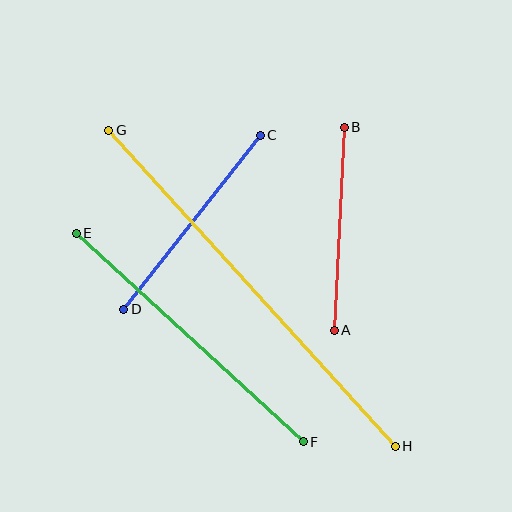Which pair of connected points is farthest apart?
Points G and H are farthest apart.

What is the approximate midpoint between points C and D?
The midpoint is at approximately (192, 222) pixels.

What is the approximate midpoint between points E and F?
The midpoint is at approximately (190, 338) pixels.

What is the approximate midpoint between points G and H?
The midpoint is at approximately (252, 288) pixels.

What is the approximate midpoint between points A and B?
The midpoint is at approximately (339, 229) pixels.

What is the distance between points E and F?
The distance is approximately 308 pixels.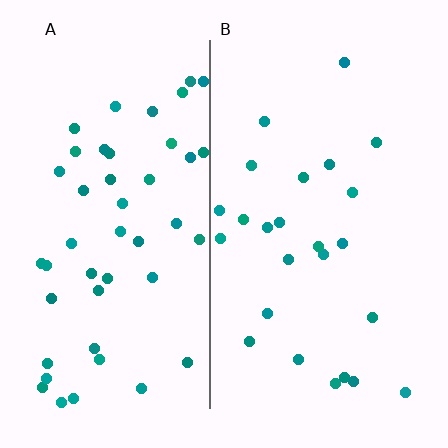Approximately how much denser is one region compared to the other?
Approximately 1.9× — region A over region B.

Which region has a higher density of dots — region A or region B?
A (the left).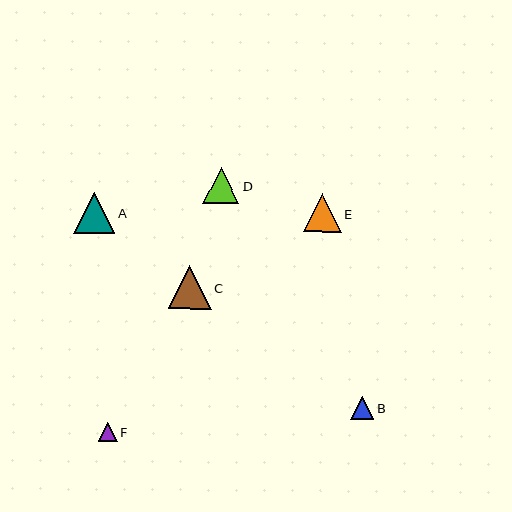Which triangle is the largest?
Triangle C is the largest with a size of approximately 43 pixels.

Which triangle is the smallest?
Triangle F is the smallest with a size of approximately 19 pixels.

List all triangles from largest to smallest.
From largest to smallest: C, A, E, D, B, F.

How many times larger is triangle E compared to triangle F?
Triangle E is approximately 2.0 times the size of triangle F.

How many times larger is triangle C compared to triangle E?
Triangle C is approximately 1.1 times the size of triangle E.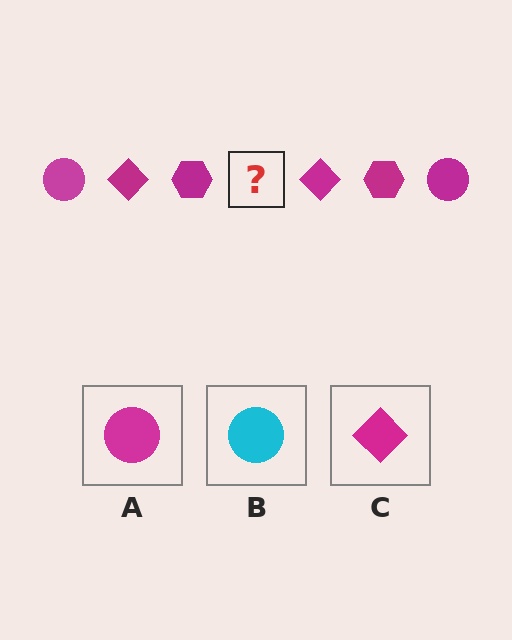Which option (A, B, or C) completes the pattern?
A.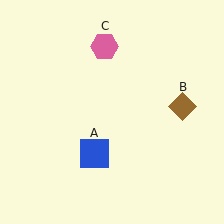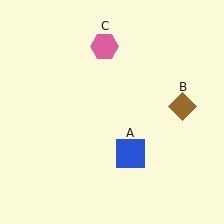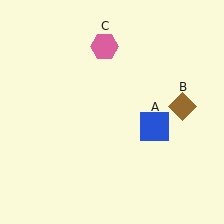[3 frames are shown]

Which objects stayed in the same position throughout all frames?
Brown diamond (object B) and pink hexagon (object C) remained stationary.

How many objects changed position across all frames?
1 object changed position: blue square (object A).